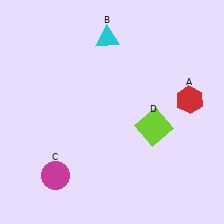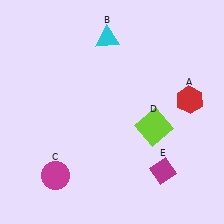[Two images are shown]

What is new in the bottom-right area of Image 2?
A magenta diamond (E) was added in the bottom-right area of Image 2.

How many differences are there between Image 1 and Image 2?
There is 1 difference between the two images.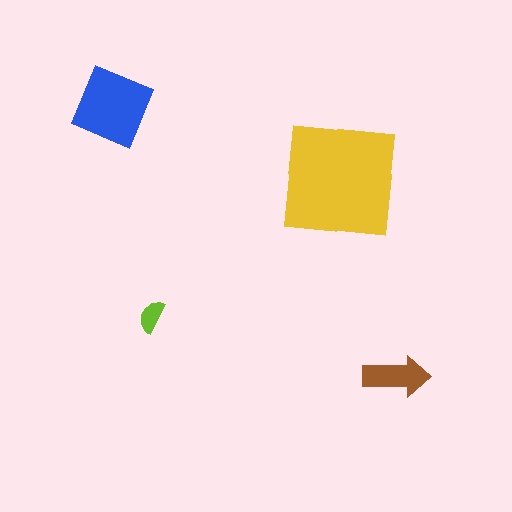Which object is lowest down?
The brown arrow is bottommost.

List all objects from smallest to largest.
The lime semicircle, the brown arrow, the blue diamond, the yellow square.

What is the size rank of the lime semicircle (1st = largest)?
4th.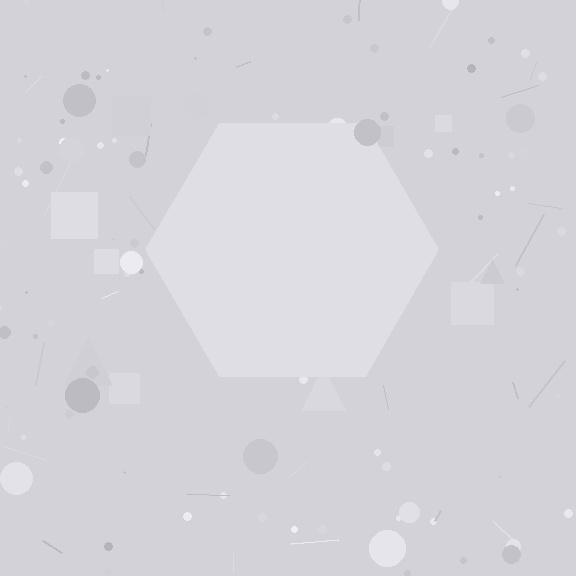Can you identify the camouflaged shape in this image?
The camouflaged shape is a hexagon.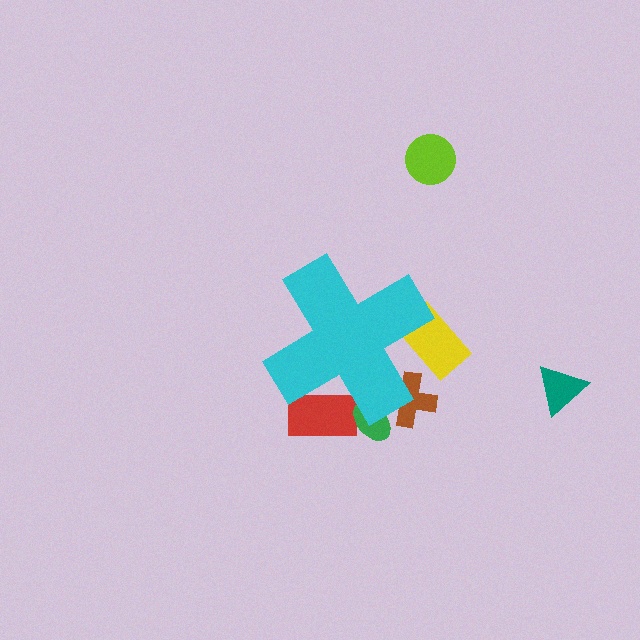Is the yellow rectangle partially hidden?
Yes, the yellow rectangle is partially hidden behind the cyan cross.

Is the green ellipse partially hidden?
Yes, the green ellipse is partially hidden behind the cyan cross.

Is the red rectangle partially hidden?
Yes, the red rectangle is partially hidden behind the cyan cross.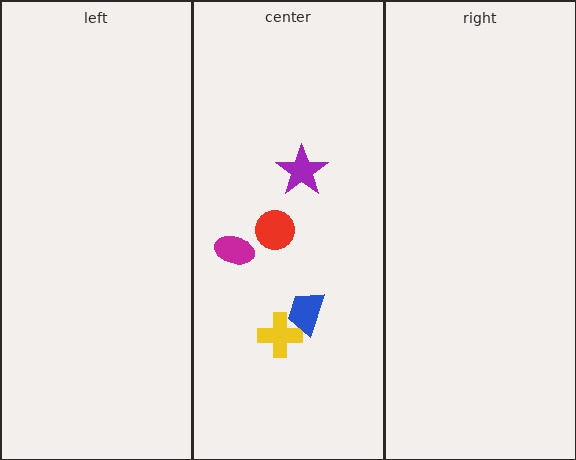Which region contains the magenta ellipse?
The center region.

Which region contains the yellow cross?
The center region.